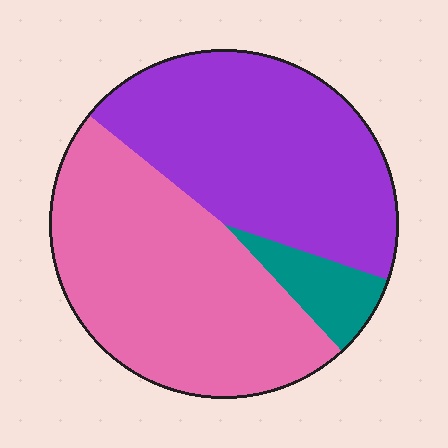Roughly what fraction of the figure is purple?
Purple covers around 45% of the figure.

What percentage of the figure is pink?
Pink covers about 50% of the figure.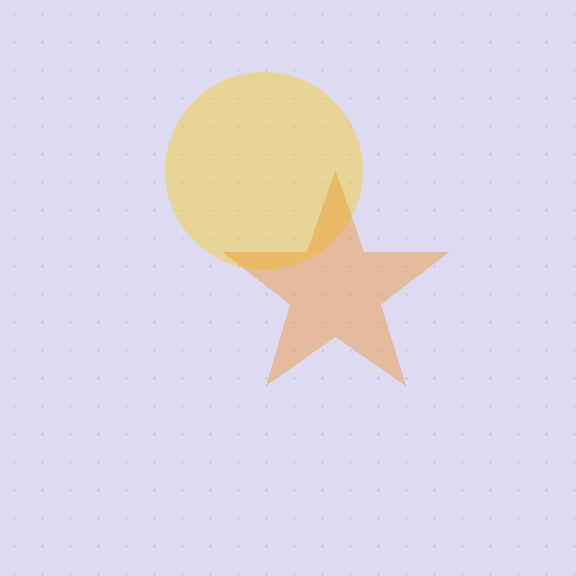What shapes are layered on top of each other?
The layered shapes are: a yellow circle, an orange star.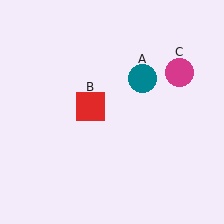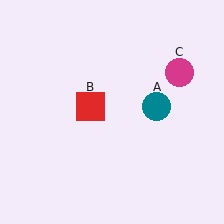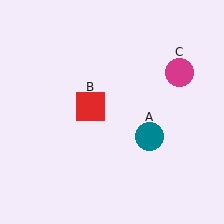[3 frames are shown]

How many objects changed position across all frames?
1 object changed position: teal circle (object A).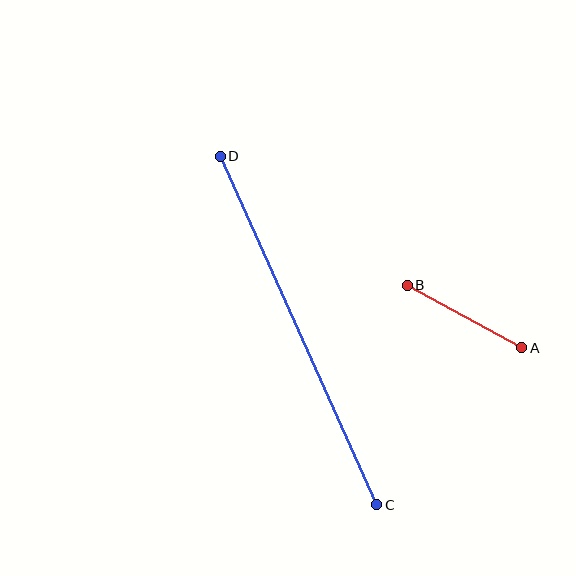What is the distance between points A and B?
The distance is approximately 130 pixels.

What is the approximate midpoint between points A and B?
The midpoint is at approximately (464, 316) pixels.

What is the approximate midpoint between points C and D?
The midpoint is at approximately (298, 330) pixels.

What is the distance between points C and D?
The distance is approximately 382 pixels.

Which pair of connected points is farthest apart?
Points C and D are farthest apart.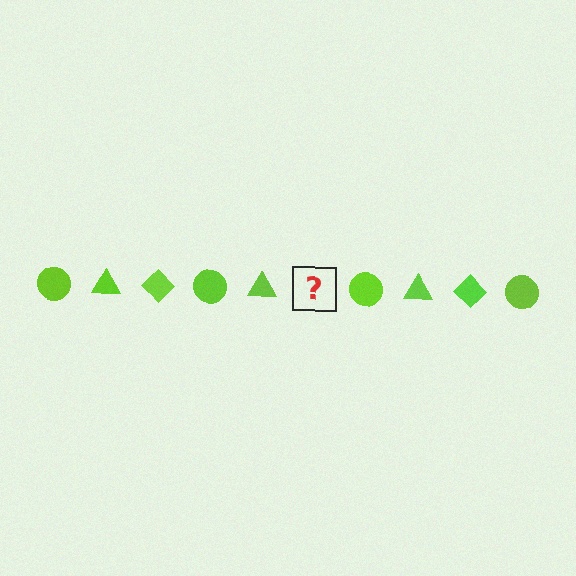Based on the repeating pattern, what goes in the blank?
The blank should be a lime diamond.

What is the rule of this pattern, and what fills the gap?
The rule is that the pattern cycles through circle, triangle, diamond shapes in lime. The gap should be filled with a lime diamond.